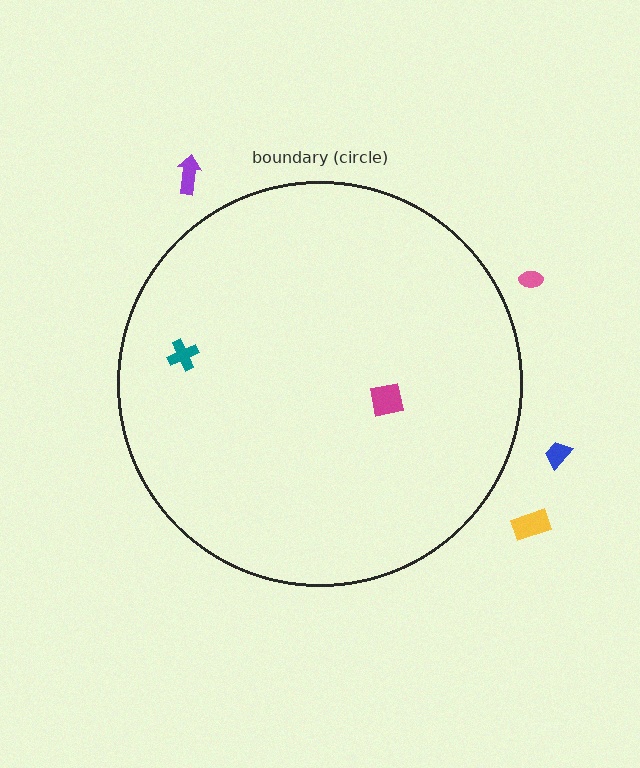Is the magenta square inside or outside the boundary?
Inside.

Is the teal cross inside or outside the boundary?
Inside.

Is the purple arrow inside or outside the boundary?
Outside.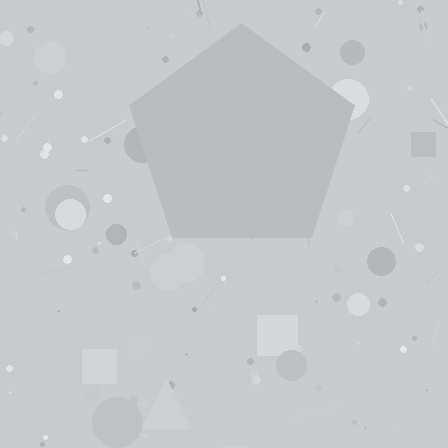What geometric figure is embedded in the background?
A pentagon is embedded in the background.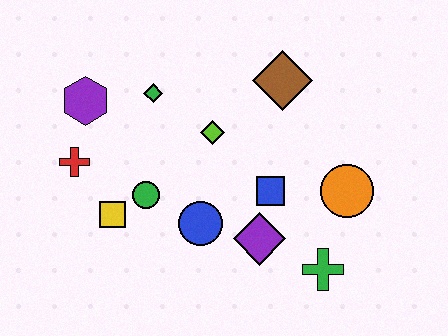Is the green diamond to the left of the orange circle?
Yes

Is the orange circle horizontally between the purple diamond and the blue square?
No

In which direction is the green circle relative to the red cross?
The green circle is to the right of the red cross.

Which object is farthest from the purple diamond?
The purple hexagon is farthest from the purple diamond.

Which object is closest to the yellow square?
The green circle is closest to the yellow square.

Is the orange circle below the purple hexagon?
Yes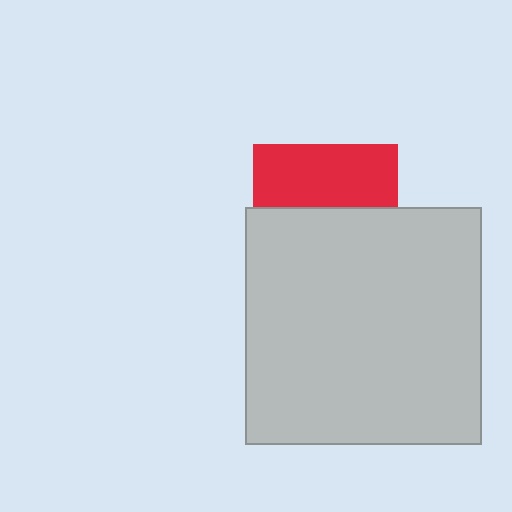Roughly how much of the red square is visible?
A small part of it is visible (roughly 44%).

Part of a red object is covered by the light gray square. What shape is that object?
It is a square.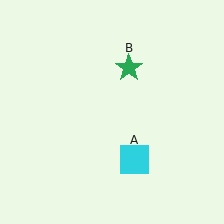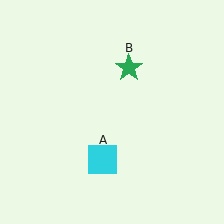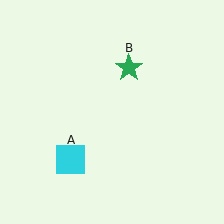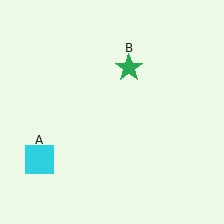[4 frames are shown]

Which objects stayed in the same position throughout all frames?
Green star (object B) remained stationary.